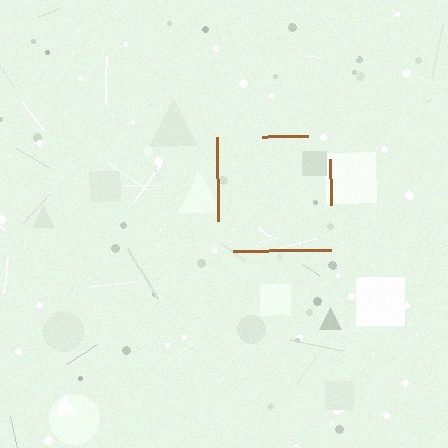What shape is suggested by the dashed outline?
The dashed outline suggests a square.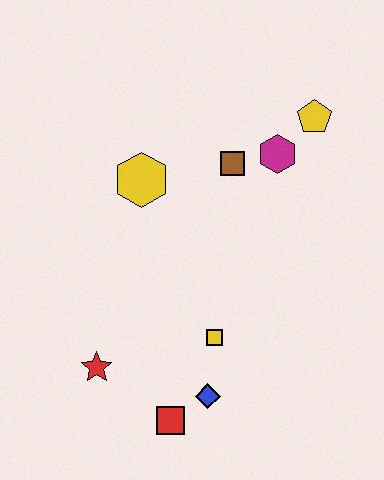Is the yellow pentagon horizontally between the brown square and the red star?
No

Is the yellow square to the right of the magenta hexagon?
No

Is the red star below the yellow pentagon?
Yes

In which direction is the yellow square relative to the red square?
The yellow square is above the red square.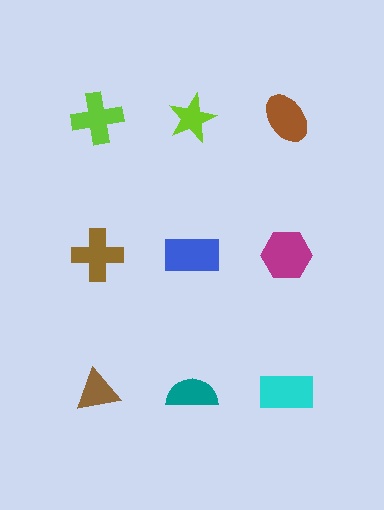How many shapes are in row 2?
3 shapes.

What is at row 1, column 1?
A lime cross.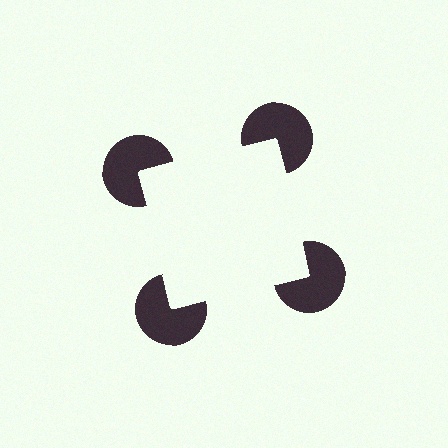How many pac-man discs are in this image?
There are 4 — one at each vertex of the illusory square.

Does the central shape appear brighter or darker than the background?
It typically appears slightly brighter than the background, even though no actual brightness change is drawn.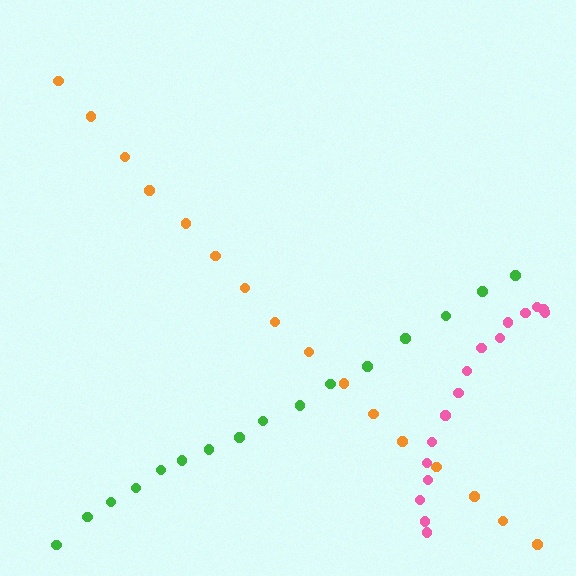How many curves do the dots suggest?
There are 3 distinct paths.